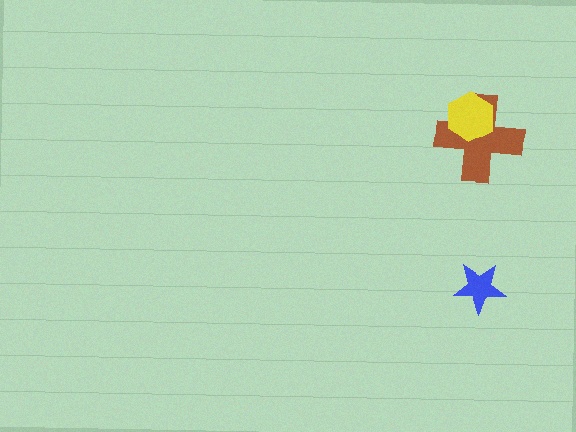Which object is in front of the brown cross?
The yellow hexagon is in front of the brown cross.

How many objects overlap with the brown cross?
1 object overlaps with the brown cross.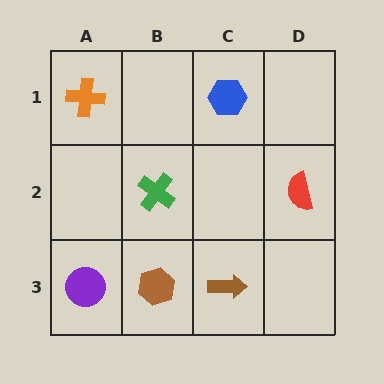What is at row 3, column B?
A brown hexagon.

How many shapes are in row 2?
2 shapes.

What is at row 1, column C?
A blue hexagon.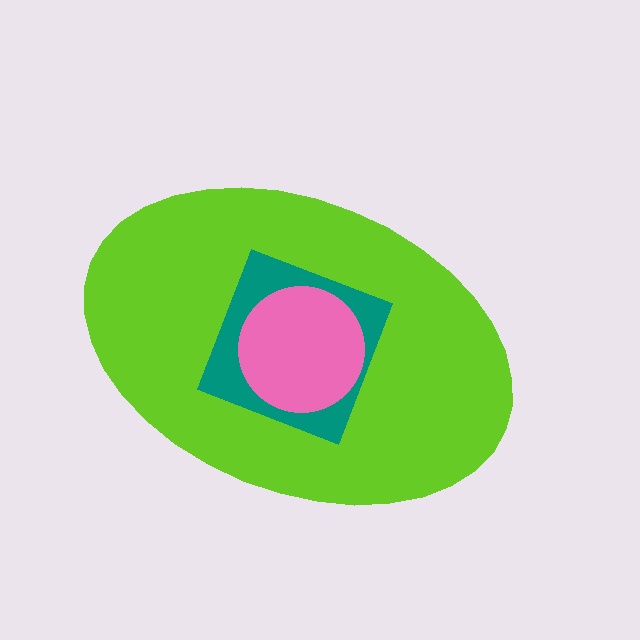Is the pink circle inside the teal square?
Yes.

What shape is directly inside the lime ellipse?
The teal square.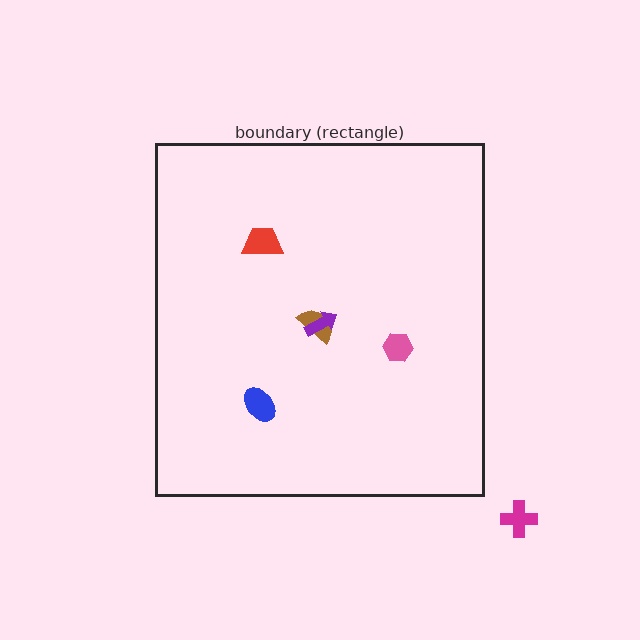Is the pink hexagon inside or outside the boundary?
Inside.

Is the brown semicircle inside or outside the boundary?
Inside.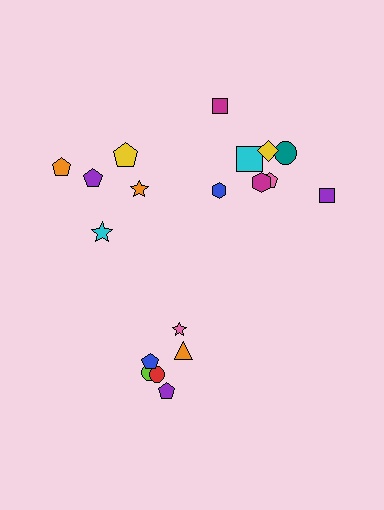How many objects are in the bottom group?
There are 6 objects.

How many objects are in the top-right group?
There are 8 objects.